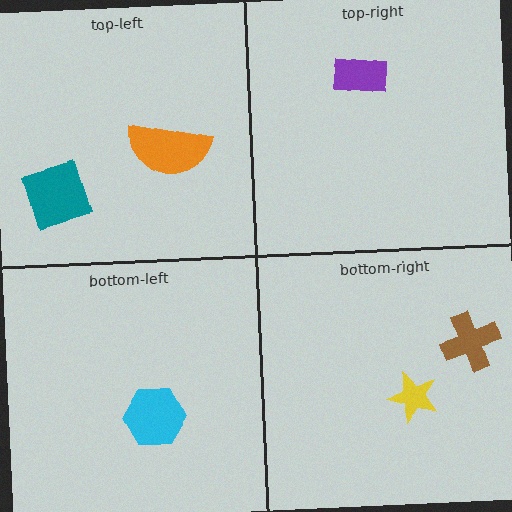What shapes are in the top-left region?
The teal diamond, the orange semicircle.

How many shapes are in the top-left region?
2.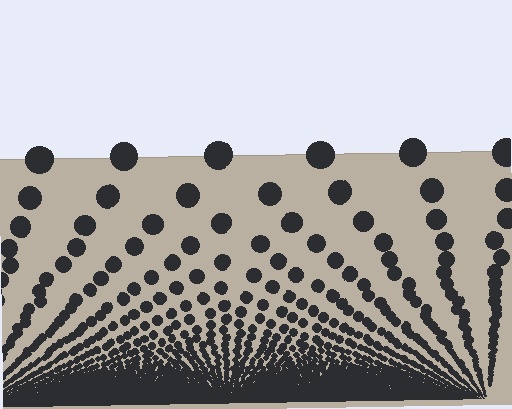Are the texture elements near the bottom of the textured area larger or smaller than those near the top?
Smaller. The gradient is inverted — elements near the bottom are smaller and denser.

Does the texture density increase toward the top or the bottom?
Density increases toward the bottom.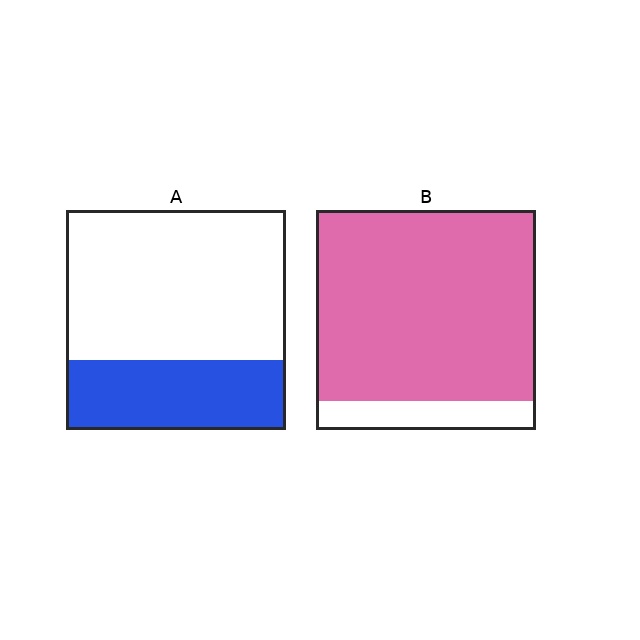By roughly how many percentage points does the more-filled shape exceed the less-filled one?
By roughly 55 percentage points (B over A).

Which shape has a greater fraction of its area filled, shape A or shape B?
Shape B.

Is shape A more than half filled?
No.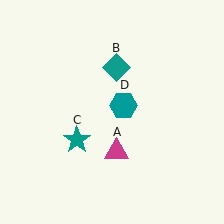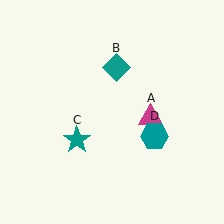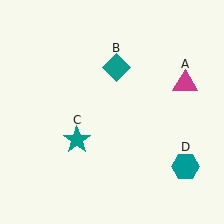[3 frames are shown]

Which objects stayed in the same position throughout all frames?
Teal diamond (object B) and teal star (object C) remained stationary.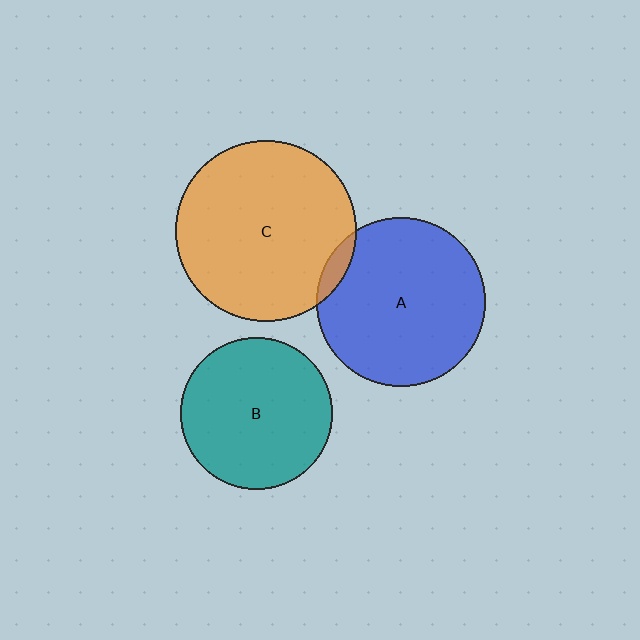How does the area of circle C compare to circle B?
Approximately 1.4 times.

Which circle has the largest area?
Circle C (orange).